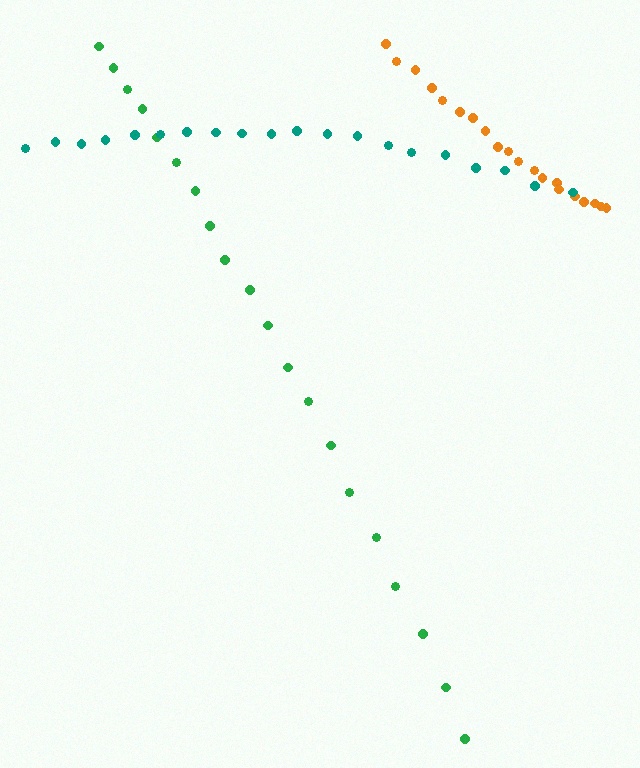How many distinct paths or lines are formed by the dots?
There are 3 distinct paths.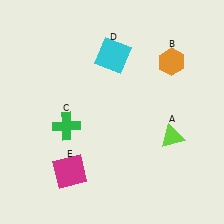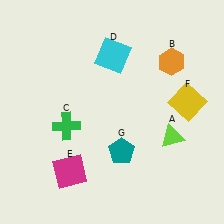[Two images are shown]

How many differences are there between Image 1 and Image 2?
There are 2 differences between the two images.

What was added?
A yellow square (F), a teal pentagon (G) were added in Image 2.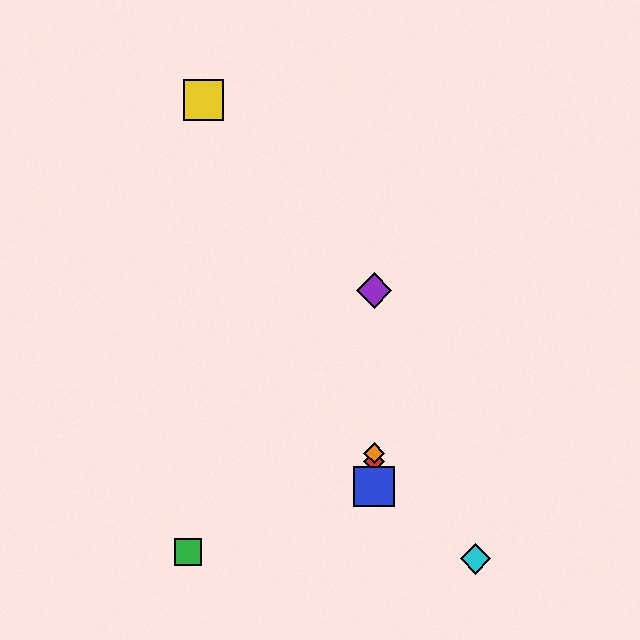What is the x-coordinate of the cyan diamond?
The cyan diamond is at x≈476.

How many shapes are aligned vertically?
4 shapes (the red diamond, the blue square, the purple diamond, the orange diamond) are aligned vertically.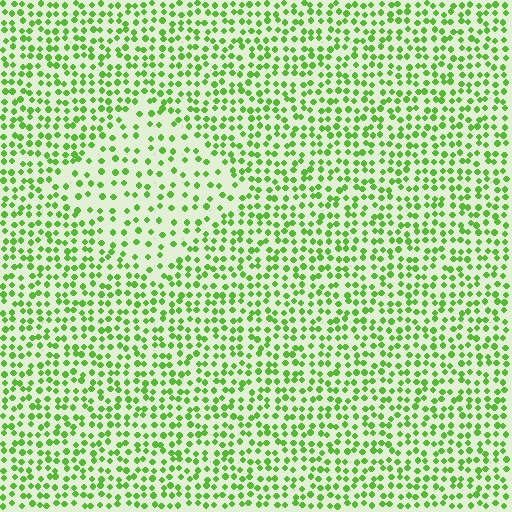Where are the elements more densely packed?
The elements are more densely packed outside the diamond boundary.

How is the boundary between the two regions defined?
The boundary is defined by a change in element density (approximately 1.8x ratio). All elements are the same color, size, and shape.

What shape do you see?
I see a diamond.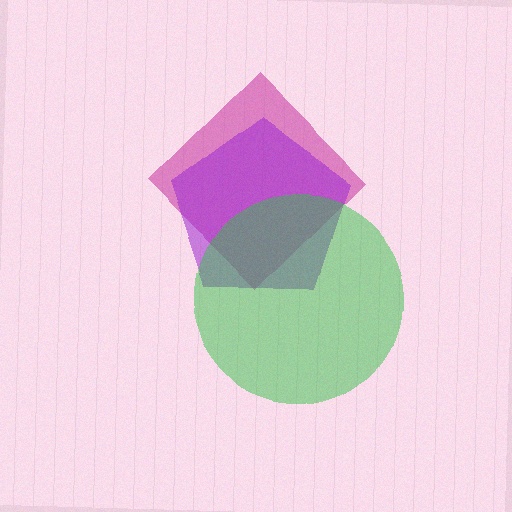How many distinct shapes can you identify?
There are 3 distinct shapes: a magenta diamond, a purple pentagon, a green circle.